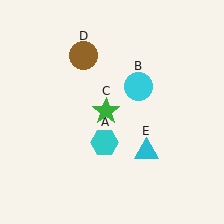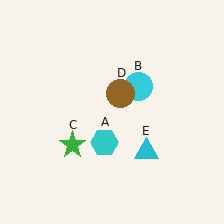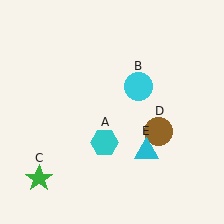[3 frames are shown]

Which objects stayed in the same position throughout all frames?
Cyan hexagon (object A) and cyan circle (object B) and cyan triangle (object E) remained stationary.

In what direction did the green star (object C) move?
The green star (object C) moved down and to the left.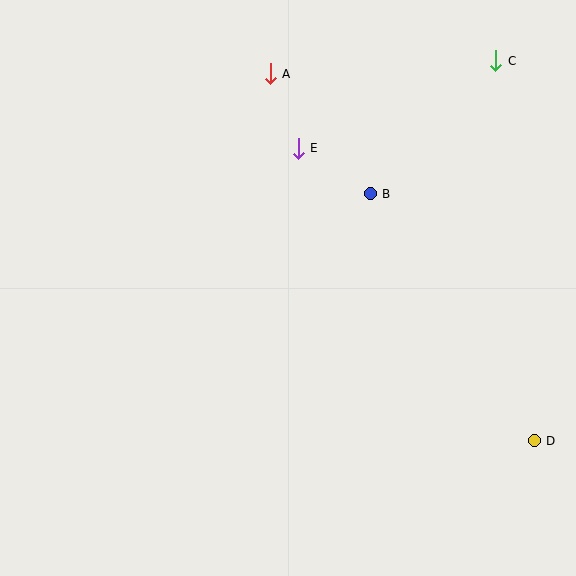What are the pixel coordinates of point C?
Point C is at (496, 61).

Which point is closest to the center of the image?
Point B at (370, 194) is closest to the center.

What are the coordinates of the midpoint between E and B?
The midpoint between E and B is at (334, 171).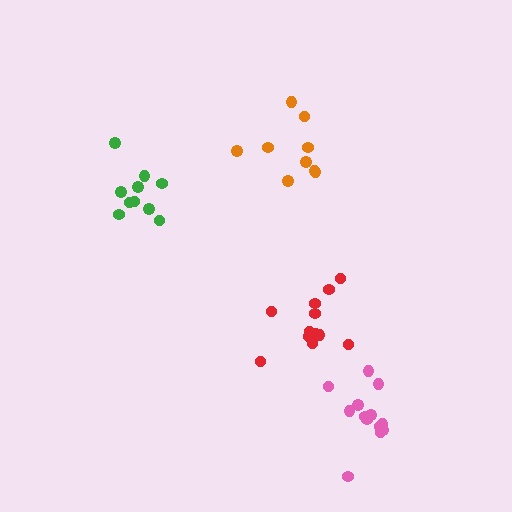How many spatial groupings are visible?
There are 4 spatial groupings.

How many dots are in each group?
Group 1: 10 dots, Group 2: 9 dots, Group 3: 12 dots, Group 4: 13 dots (44 total).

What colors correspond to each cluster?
The clusters are colored: green, orange, red, pink.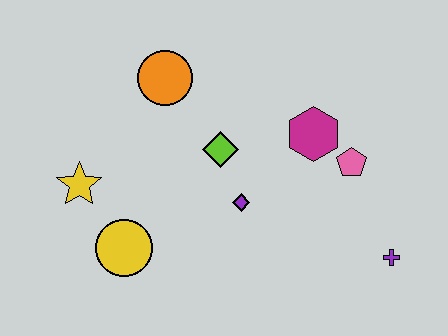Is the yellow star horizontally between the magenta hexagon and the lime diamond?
No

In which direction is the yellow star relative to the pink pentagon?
The yellow star is to the left of the pink pentagon.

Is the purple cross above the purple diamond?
No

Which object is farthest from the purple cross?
The yellow star is farthest from the purple cross.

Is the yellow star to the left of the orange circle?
Yes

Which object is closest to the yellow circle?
The yellow star is closest to the yellow circle.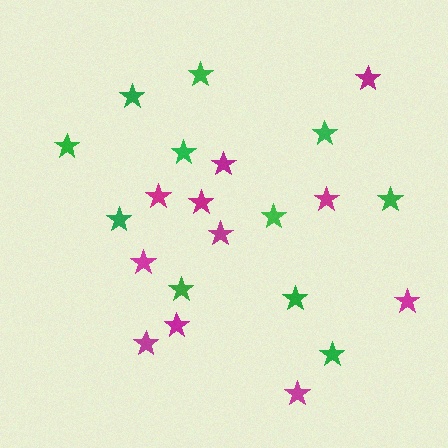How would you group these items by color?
There are 2 groups: one group of green stars (11) and one group of magenta stars (11).